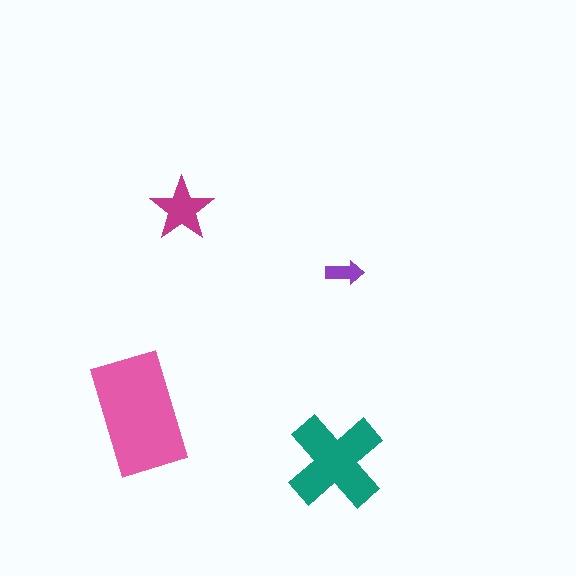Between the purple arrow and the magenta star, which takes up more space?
The magenta star.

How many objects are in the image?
There are 4 objects in the image.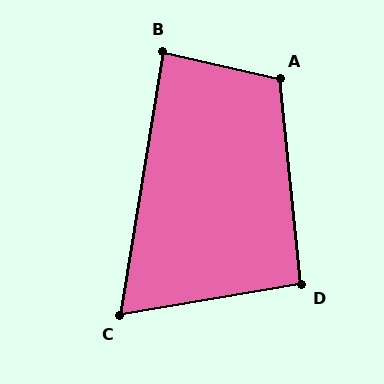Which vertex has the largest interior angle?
A, at approximately 109 degrees.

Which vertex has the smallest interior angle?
C, at approximately 71 degrees.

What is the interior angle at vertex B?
Approximately 86 degrees (approximately right).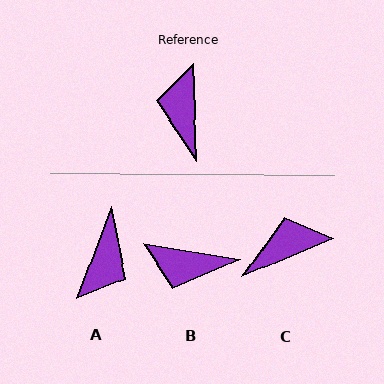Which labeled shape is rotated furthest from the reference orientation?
A, about 157 degrees away.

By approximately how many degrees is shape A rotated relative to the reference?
Approximately 157 degrees counter-clockwise.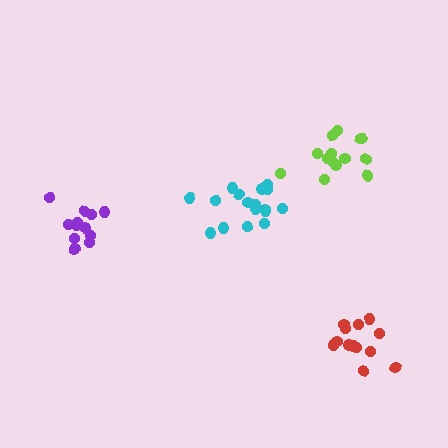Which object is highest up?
The lime cluster is topmost.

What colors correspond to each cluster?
The clusters are colored: lime, purple, red, cyan.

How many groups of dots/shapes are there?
There are 4 groups.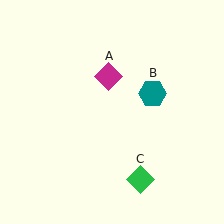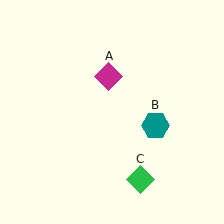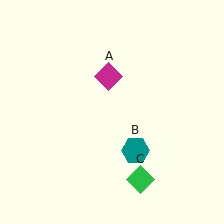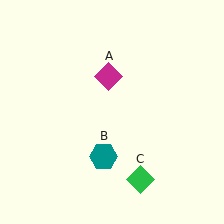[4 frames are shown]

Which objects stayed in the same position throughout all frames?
Magenta diamond (object A) and green diamond (object C) remained stationary.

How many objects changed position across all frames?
1 object changed position: teal hexagon (object B).